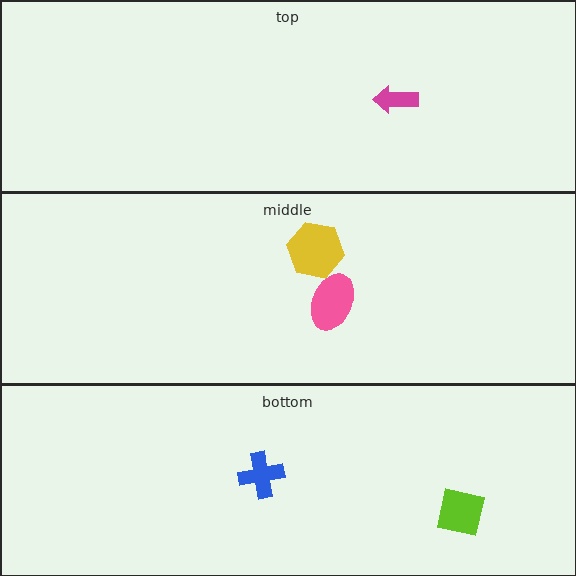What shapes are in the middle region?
The pink ellipse, the yellow hexagon.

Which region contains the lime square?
The bottom region.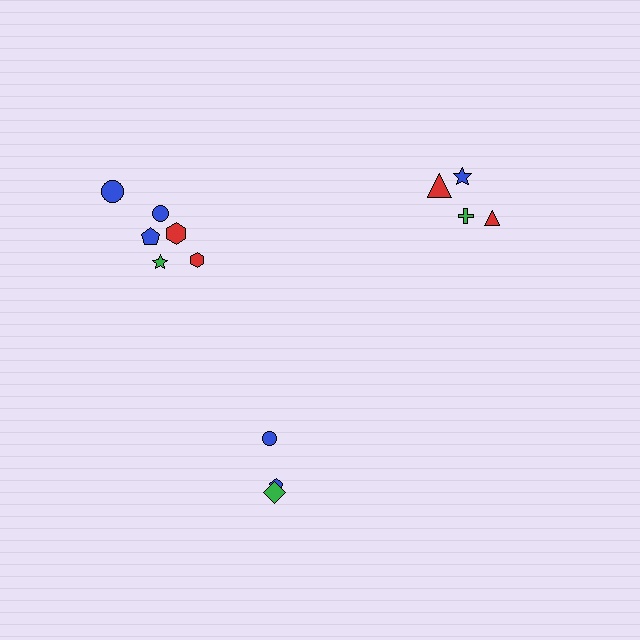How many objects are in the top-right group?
There are 4 objects.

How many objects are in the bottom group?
There are 3 objects.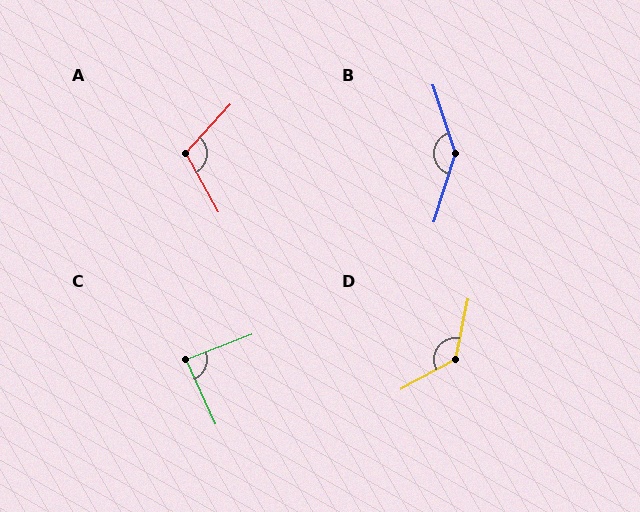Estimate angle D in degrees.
Approximately 130 degrees.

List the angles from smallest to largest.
C (86°), A (108°), D (130°), B (144°).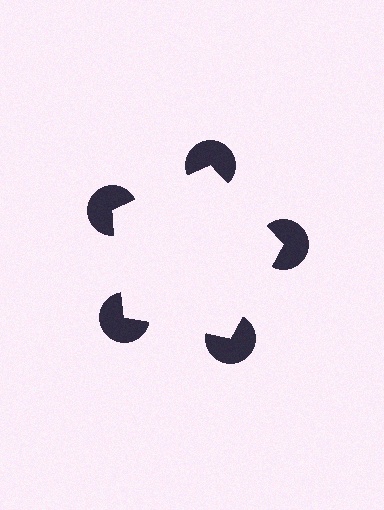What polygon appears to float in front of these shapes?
An illusory pentagon — its edges are inferred from the aligned wedge cuts in the pac-man discs, not physically drawn.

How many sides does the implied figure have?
5 sides.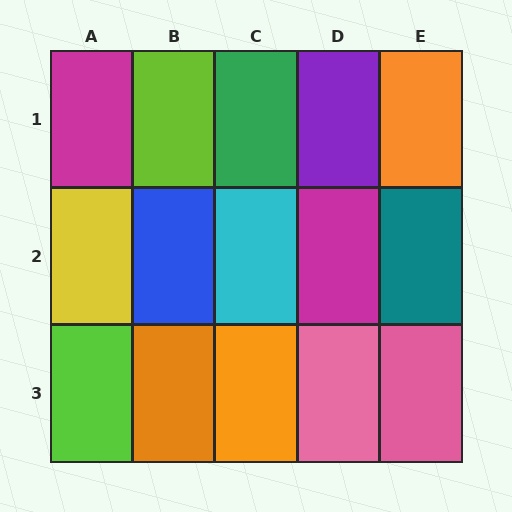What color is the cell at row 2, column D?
Magenta.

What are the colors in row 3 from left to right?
Lime, orange, orange, pink, pink.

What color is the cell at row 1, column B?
Lime.